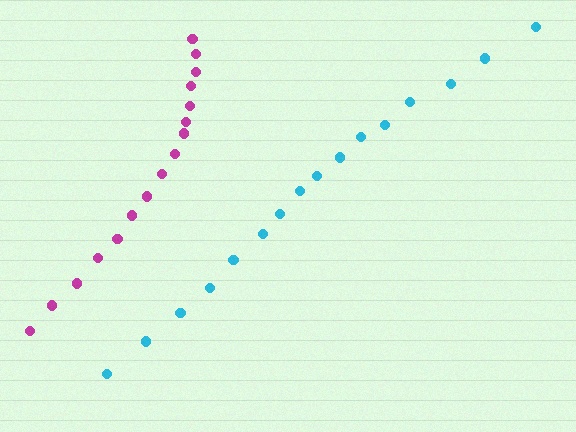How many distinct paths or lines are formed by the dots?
There are 2 distinct paths.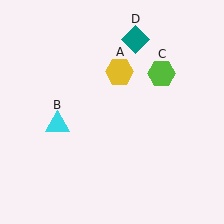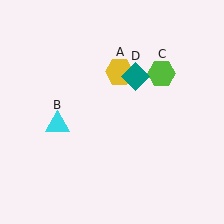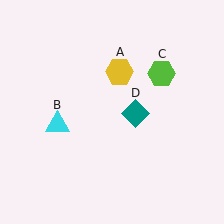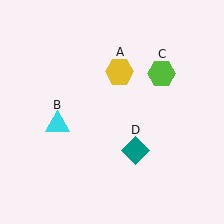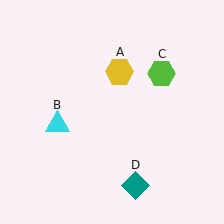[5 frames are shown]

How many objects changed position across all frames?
1 object changed position: teal diamond (object D).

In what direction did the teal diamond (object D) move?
The teal diamond (object D) moved down.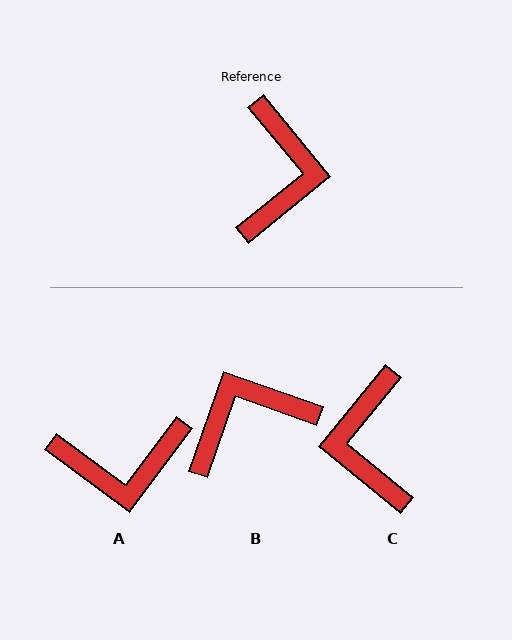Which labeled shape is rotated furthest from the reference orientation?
C, about 169 degrees away.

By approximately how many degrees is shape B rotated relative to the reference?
Approximately 121 degrees counter-clockwise.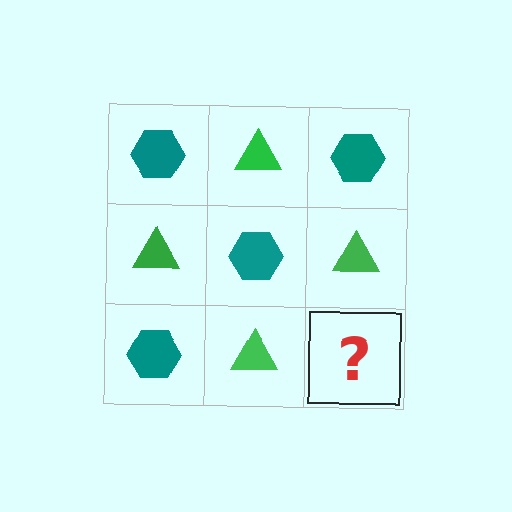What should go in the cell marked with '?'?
The missing cell should contain a teal hexagon.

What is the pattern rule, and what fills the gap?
The rule is that it alternates teal hexagon and green triangle in a checkerboard pattern. The gap should be filled with a teal hexagon.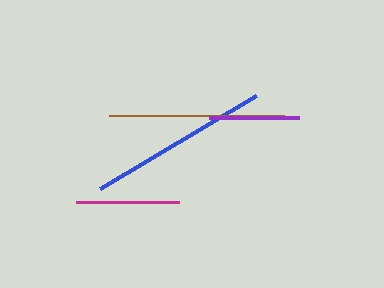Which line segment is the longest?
The blue line is the longest at approximately 181 pixels.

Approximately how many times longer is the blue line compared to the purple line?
The blue line is approximately 2.0 times the length of the purple line.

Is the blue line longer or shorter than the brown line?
The blue line is longer than the brown line.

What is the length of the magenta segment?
The magenta segment is approximately 103 pixels long.